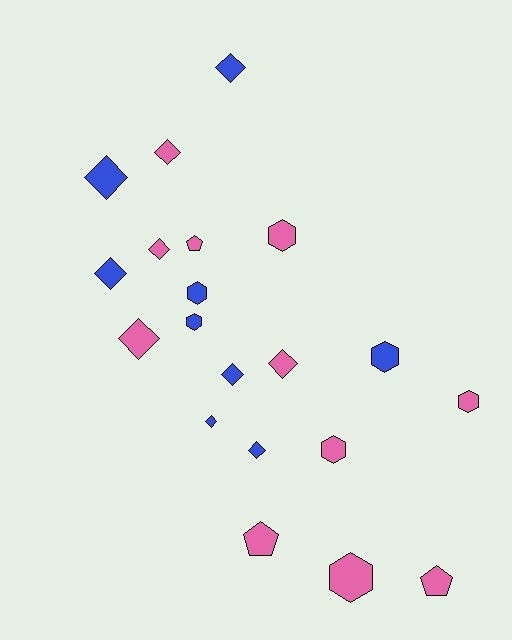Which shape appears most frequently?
Diamond, with 10 objects.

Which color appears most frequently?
Pink, with 11 objects.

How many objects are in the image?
There are 20 objects.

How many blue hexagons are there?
There are 3 blue hexagons.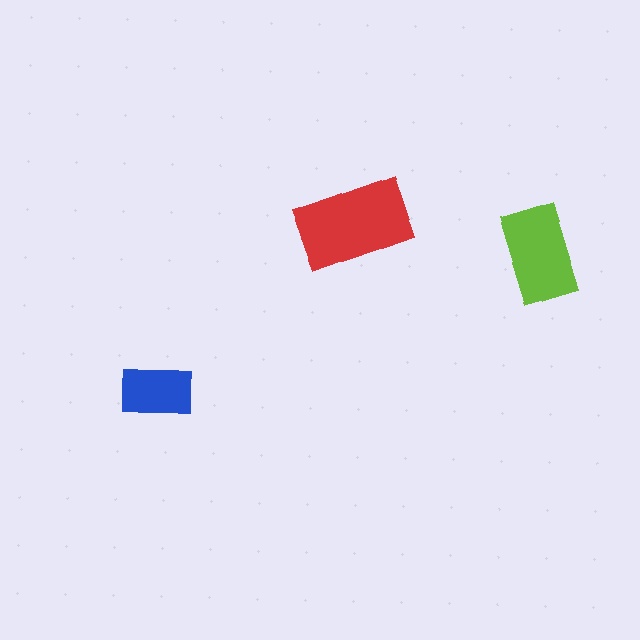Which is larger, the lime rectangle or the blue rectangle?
The lime one.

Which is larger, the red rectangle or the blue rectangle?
The red one.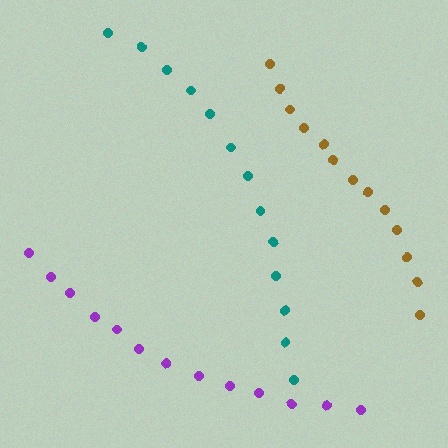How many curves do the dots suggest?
There are 3 distinct paths.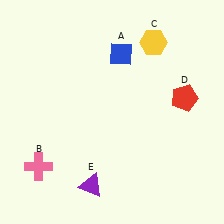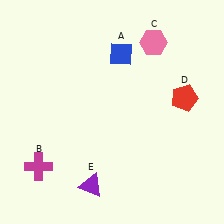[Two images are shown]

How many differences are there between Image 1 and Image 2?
There are 2 differences between the two images.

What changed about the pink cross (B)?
In Image 1, B is pink. In Image 2, it changed to magenta.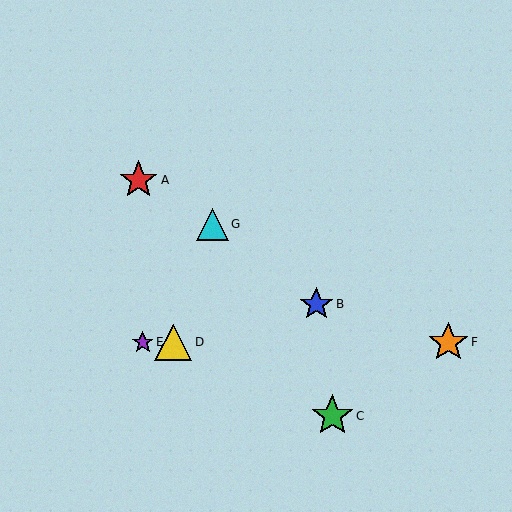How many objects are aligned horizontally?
3 objects (D, E, F) are aligned horizontally.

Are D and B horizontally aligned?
No, D is at y≈343 and B is at y≈304.